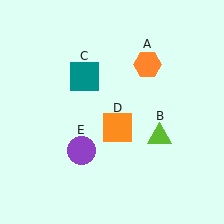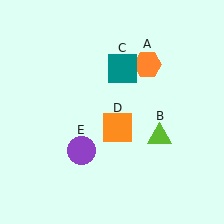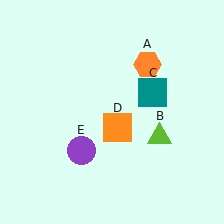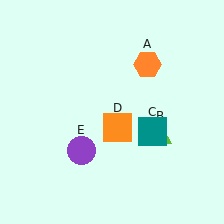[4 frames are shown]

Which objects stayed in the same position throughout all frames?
Orange hexagon (object A) and lime triangle (object B) and orange square (object D) and purple circle (object E) remained stationary.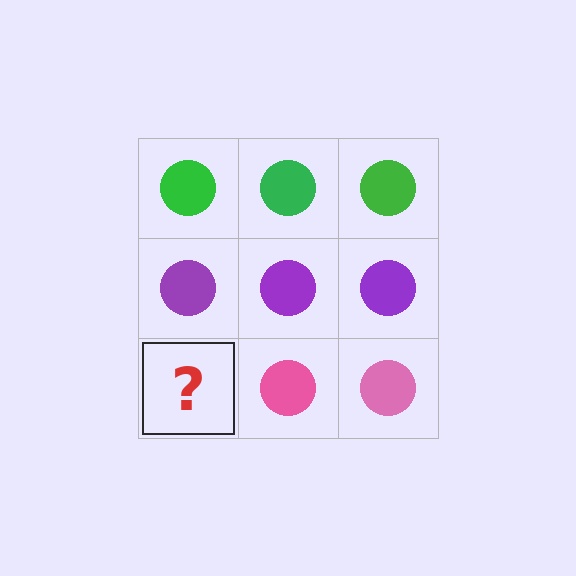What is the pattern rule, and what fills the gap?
The rule is that each row has a consistent color. The gap should be filled with a pink circle.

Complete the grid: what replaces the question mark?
The question mark should be replaced with a pink circle.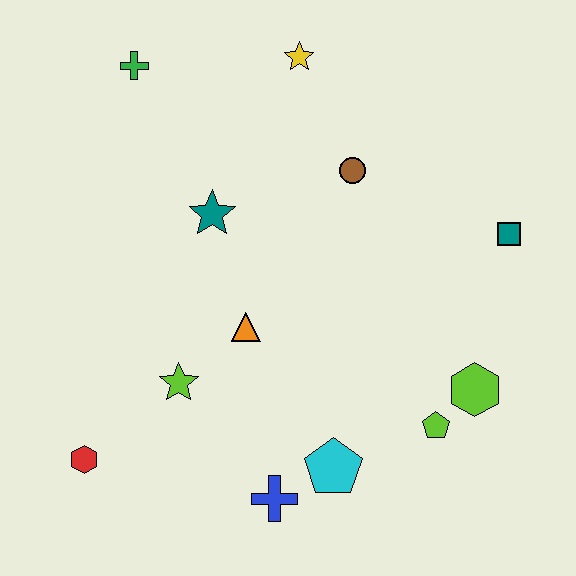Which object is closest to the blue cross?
The cyan pentagon is closest to the blue cross.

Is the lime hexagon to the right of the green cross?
Yes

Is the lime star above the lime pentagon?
Yes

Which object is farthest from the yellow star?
The red hexagon is farthest from the yellow star.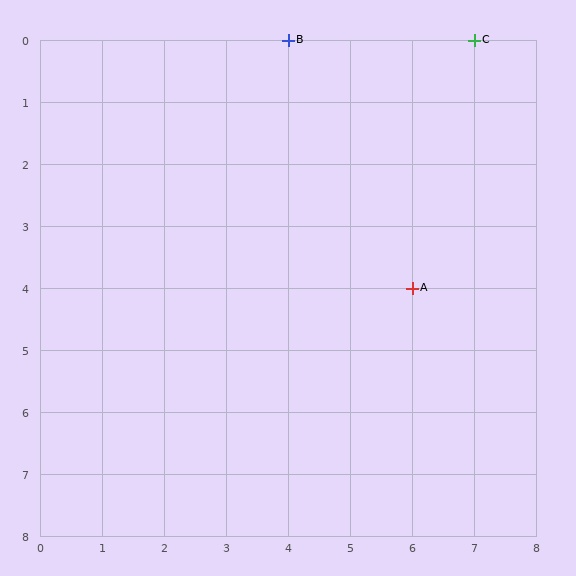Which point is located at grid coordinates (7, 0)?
Point C is at (7, 0).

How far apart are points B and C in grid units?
Points B and C are 3 columns apart.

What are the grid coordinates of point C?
Point C is at grid coordinates (7, 0).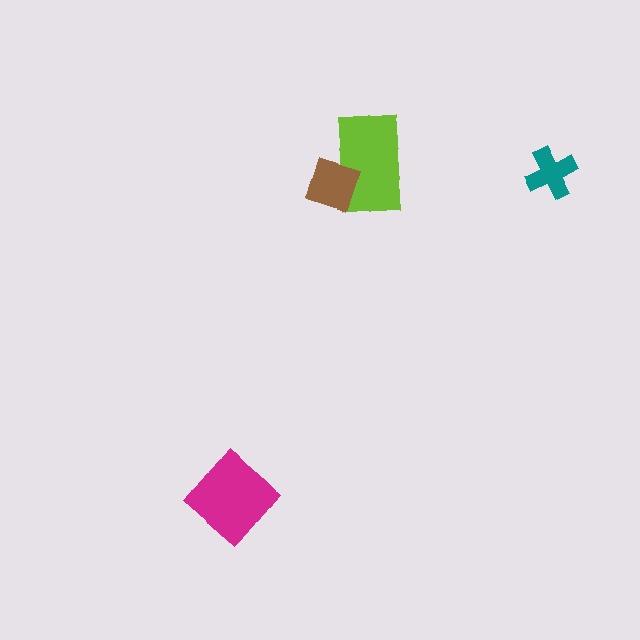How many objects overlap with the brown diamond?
1 object overlaps with the brown diamond.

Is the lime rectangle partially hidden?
Yes, it is partially covered by another shape.